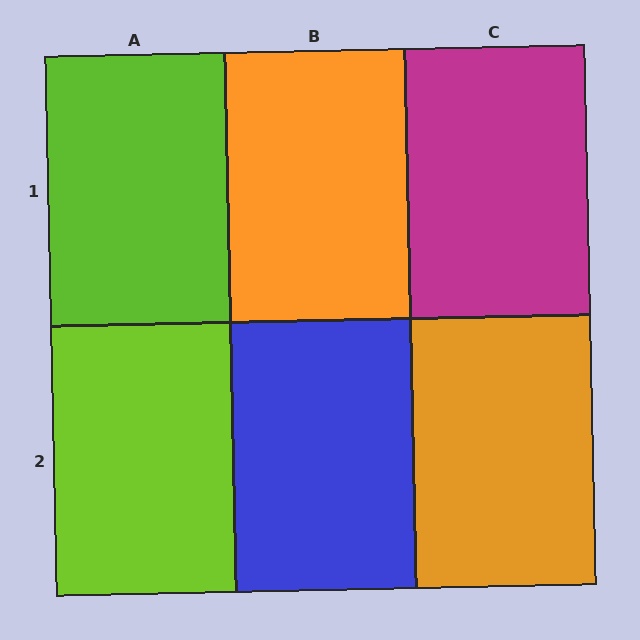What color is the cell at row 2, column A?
Lime.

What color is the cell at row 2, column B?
Blue.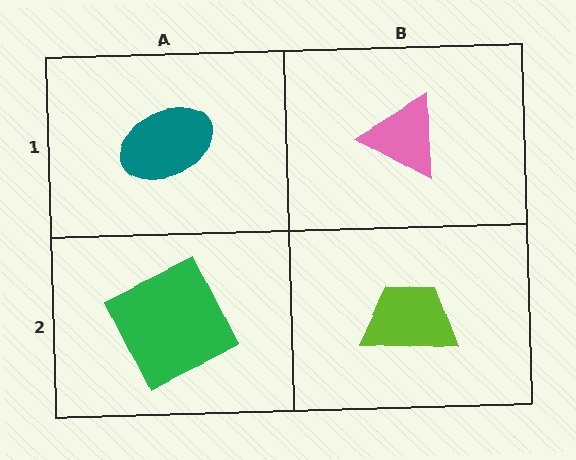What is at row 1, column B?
A pink triangle.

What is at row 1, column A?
A teal ellipse.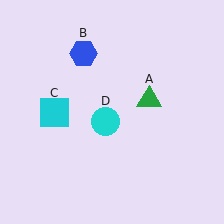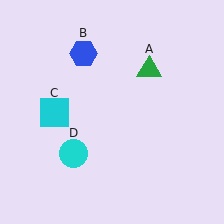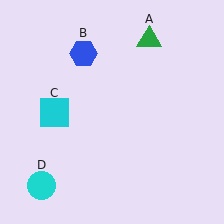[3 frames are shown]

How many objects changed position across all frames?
2 objects changed position: green triangle (object A), cyan circle (object D).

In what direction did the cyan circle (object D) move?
The cyan circle (object D) moved down and to the left.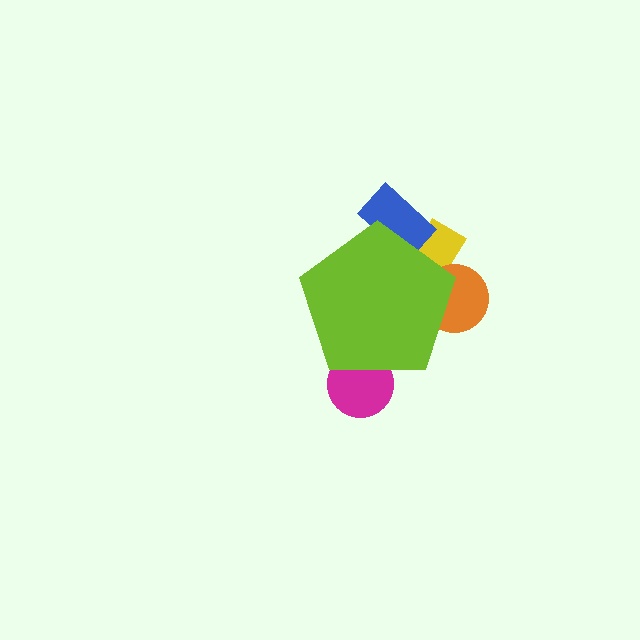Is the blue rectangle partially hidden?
Yes, the blue rectangle is partially hidden behind the lime pentagon.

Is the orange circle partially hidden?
Yes, the orange circle is partially hidden behind the lime pentagon.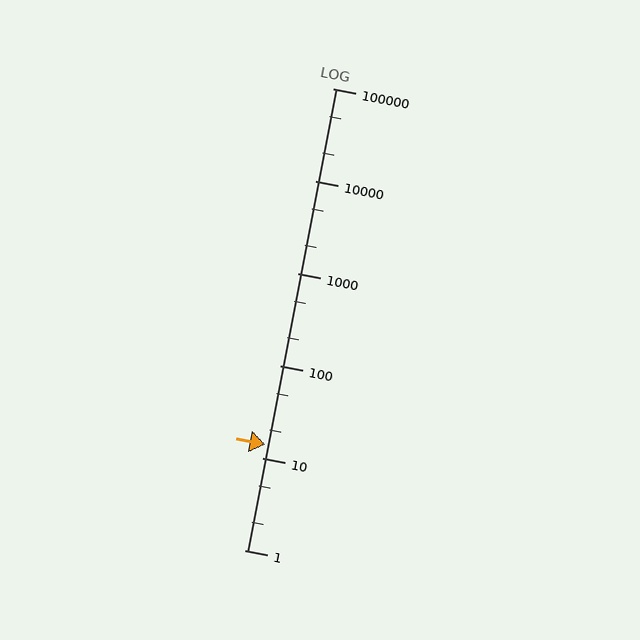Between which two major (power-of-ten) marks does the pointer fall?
The pointer is between 10 and 100.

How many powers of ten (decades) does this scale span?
The scale spans 5 decades, from 1 to 100000.